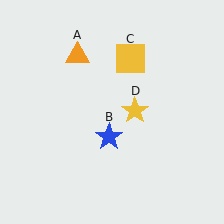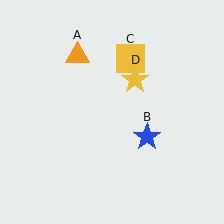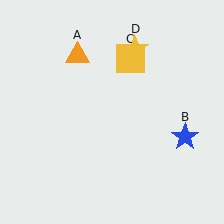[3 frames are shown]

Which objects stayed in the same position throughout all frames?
Orange triangle (object A) and yellow square (object C) remained stationary.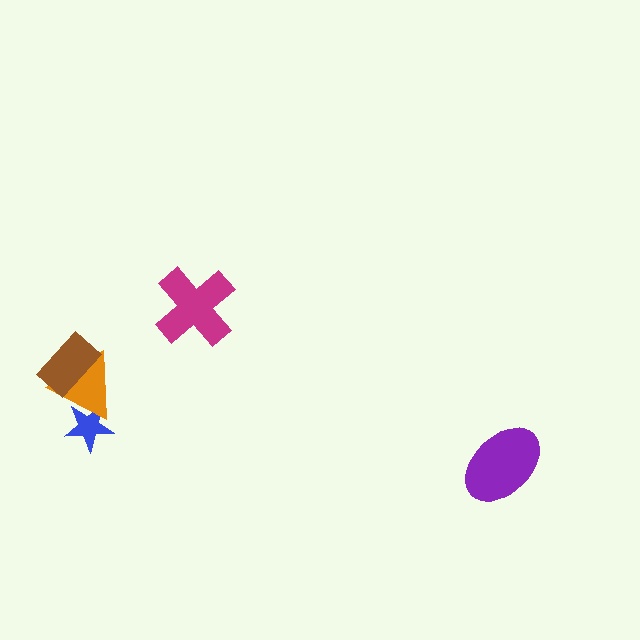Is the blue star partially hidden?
Yes, it is partially covered by another shape.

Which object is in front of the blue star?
The orange triangle is in front of the blue star.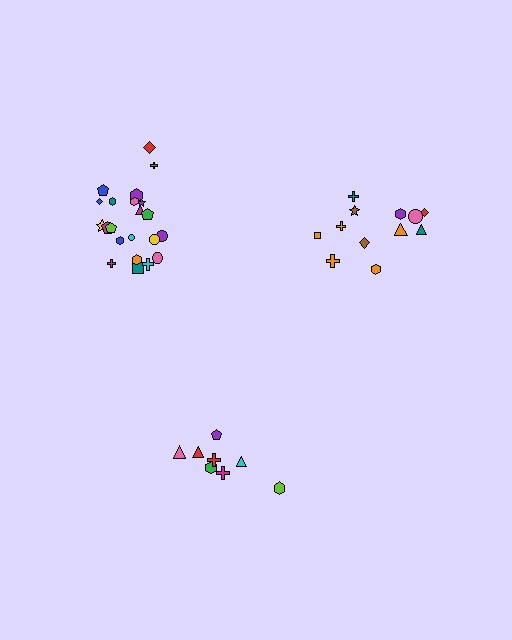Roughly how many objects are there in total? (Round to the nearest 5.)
Roughly 40 objects in total.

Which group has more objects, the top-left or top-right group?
The top-left group.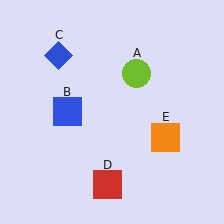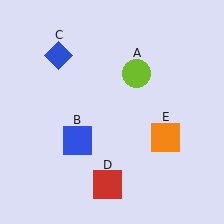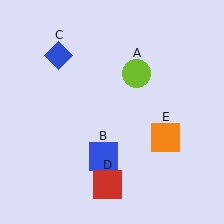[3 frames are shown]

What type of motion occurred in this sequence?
The blue square (object B) rotated counterclockwise around the center of the scene.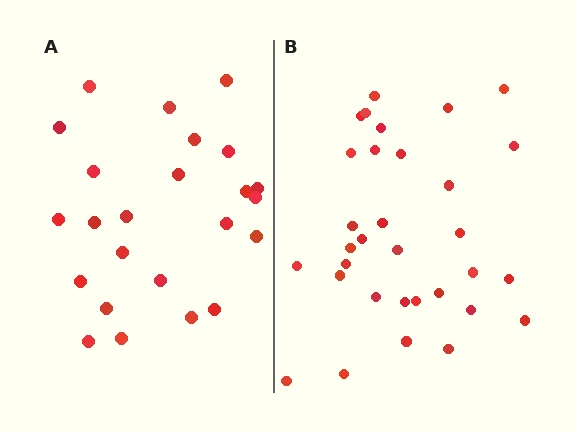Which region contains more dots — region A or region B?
Region B (the right region) has more dots.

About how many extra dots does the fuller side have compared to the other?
Region B has roughly 8 or so more dots than region A.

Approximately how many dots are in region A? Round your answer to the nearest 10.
About 20 dots. (The exact count is 24, which rounds to 20.)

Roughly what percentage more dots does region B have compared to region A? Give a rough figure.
About 35% more.